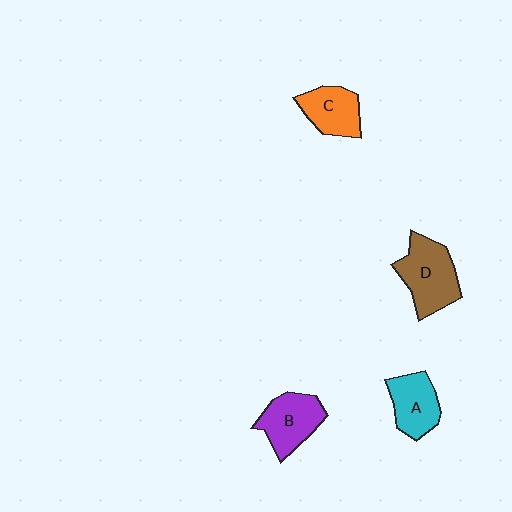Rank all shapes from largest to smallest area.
From largest to smallest: D (brown), B (purple), A (cyan), C (orange).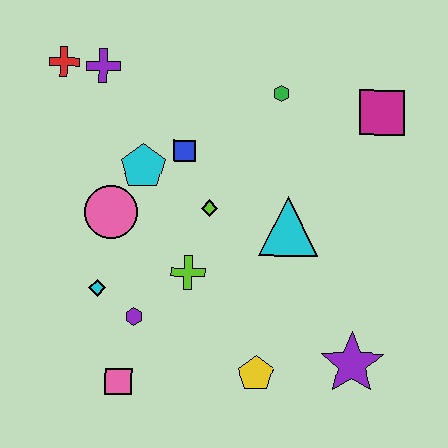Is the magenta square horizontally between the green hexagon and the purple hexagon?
No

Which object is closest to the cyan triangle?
The lime diamond is closest to the cyan triangle.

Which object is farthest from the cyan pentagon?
The purple star is farthest from the cyan pentagon.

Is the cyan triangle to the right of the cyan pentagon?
Yes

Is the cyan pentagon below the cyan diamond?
No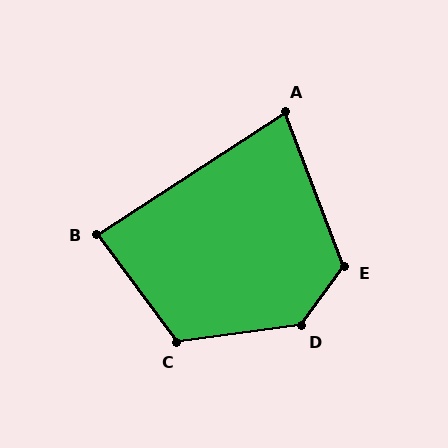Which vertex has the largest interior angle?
D, at approximately 134 degrees.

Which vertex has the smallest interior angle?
A, at approximately 78 degrees.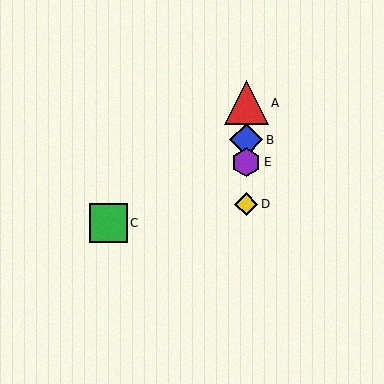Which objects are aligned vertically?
Objects A, B, D, E are aligned vertically.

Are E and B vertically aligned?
Yes, both are at x≈246.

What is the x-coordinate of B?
Object B is at x≈246.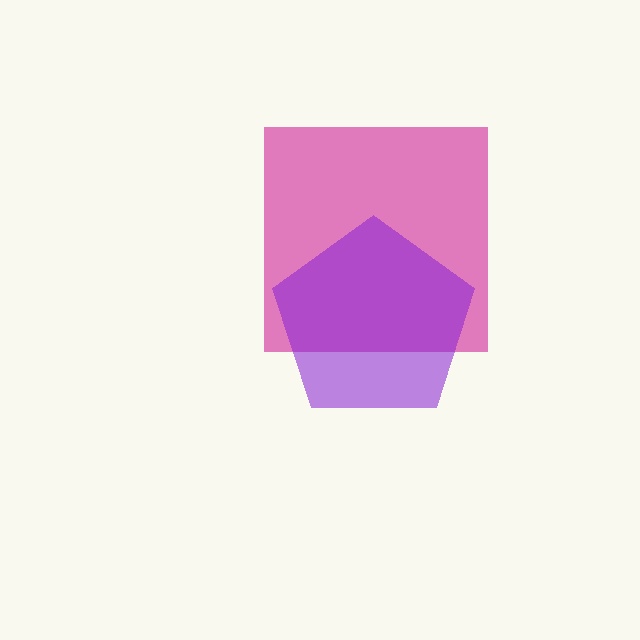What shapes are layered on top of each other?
The layered shapes are: a magenta square, a purple pentagon.